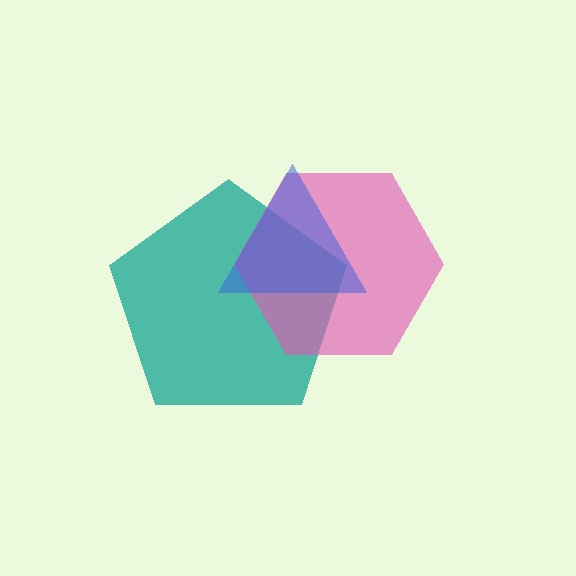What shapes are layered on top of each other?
The layered shapes are: a teal pentagon, a pink hexagon, a blue triangle.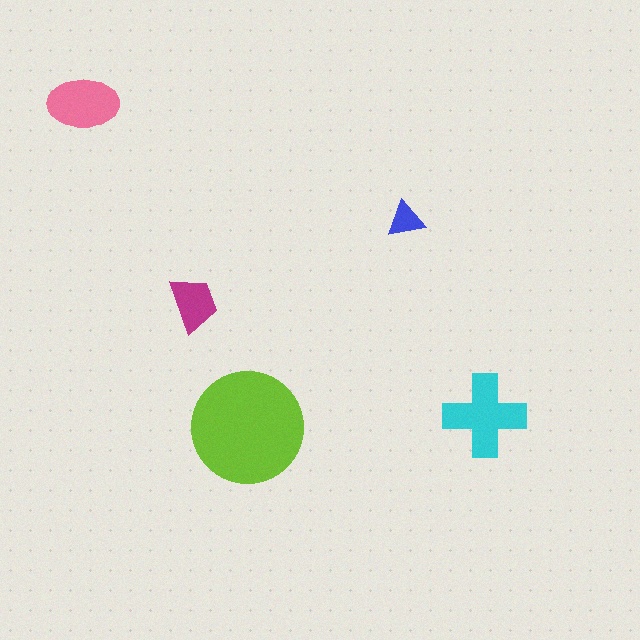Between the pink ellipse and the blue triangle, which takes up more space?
The pink ellipse.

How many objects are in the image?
There are 5 objects in the image.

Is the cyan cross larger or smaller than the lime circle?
Smaller.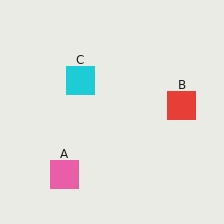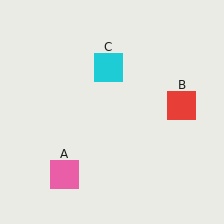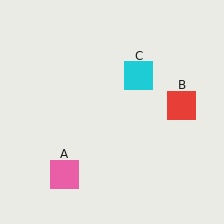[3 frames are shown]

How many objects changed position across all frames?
1 object changed position: cyan square (object C).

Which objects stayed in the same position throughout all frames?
Pink square (object A) and red square (object B) remained stationary.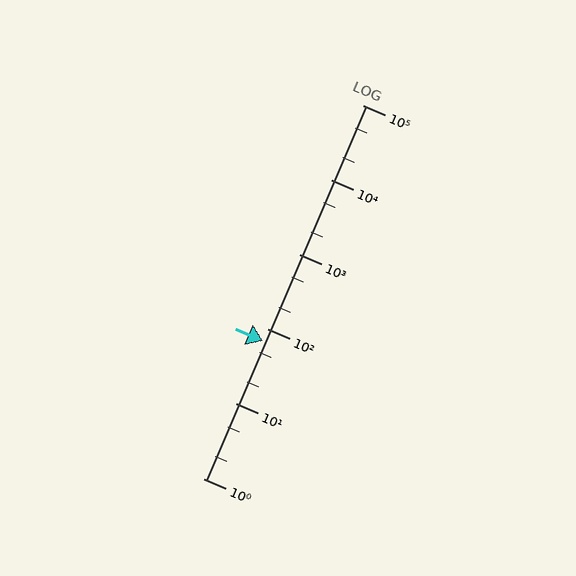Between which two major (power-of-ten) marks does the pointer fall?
The pointer is between 10 and 100.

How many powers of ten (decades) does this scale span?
The scale spans 5 decades, from 1 to 100000.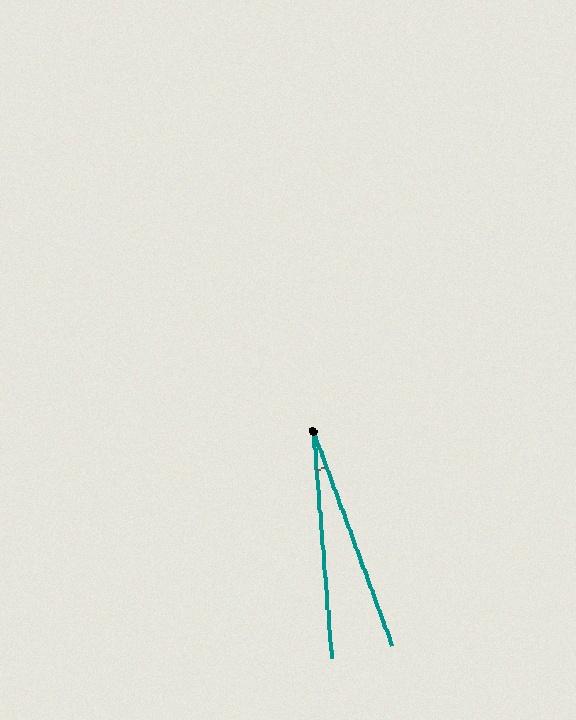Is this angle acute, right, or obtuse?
It is acute.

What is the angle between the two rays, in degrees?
Approximately 16 degrees.